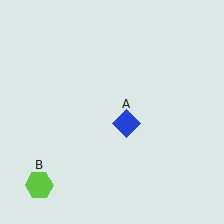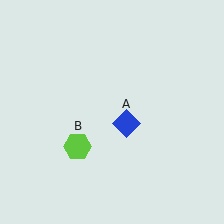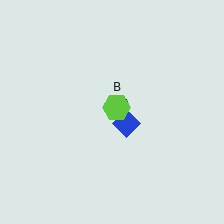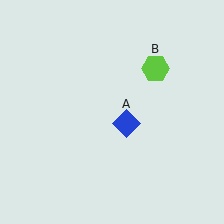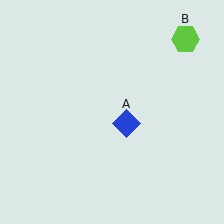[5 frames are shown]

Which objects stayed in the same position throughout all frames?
Blue diamond (object A) remained stationary.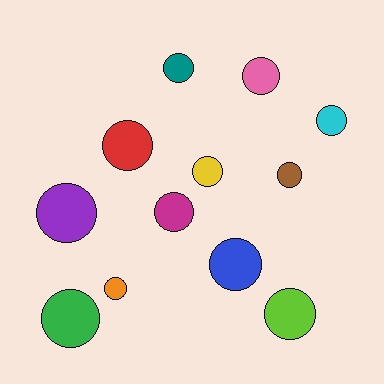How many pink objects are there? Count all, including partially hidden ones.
There is 1 pink object.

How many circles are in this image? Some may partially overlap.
There are 12 circles.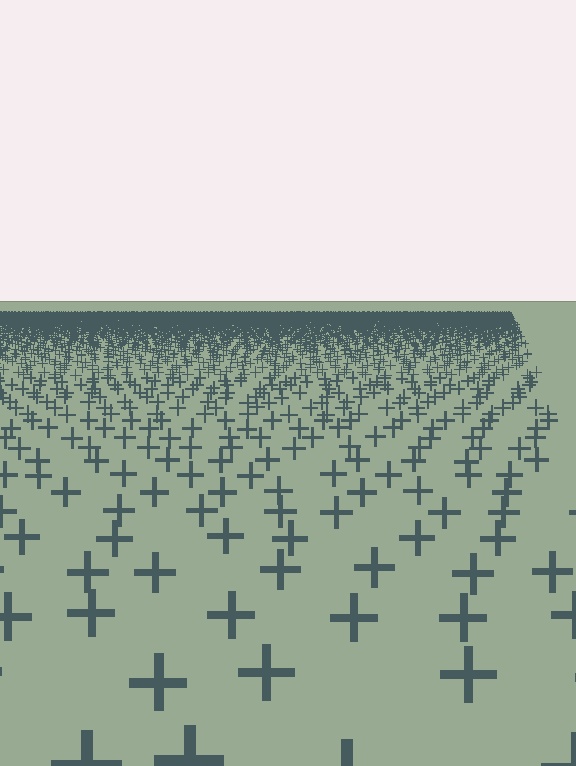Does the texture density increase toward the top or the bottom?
Density increases toward the top.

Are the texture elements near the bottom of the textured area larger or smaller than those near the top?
Larger. Near the bottom, elements are closer to the viewer and appear at a bigger on-screen size.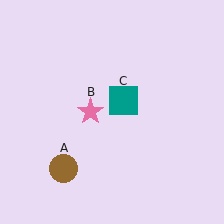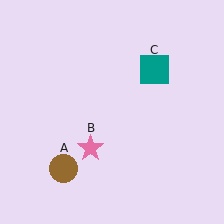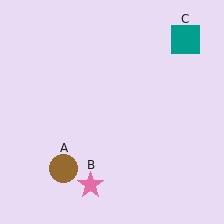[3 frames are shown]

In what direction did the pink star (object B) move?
The pink star (object B) moved down.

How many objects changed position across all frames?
2 objects changed position: pink star (object B), teal square (object C).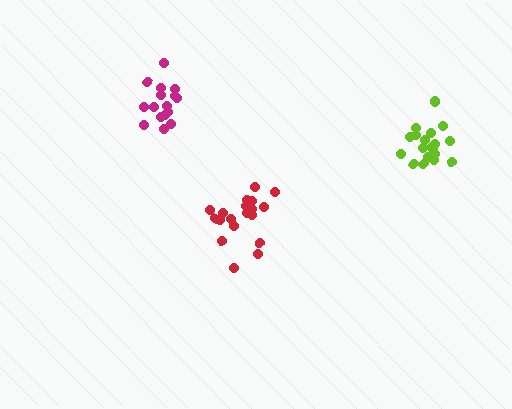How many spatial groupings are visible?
There are 3 spatial groupings.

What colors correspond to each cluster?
The clusters are colored: red, lime, magenta.